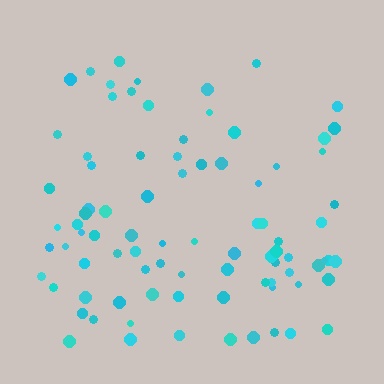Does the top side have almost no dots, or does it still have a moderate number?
Still a moderate number, just noticeably fewer than the bottom.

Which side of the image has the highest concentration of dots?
The bottom.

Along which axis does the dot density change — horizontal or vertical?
Vertical.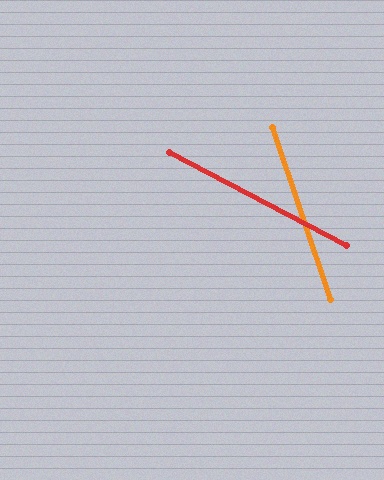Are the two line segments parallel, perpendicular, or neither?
Neither parallel nor perpendicular — they differ by about 43°.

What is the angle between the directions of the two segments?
Approximately 43 degrees.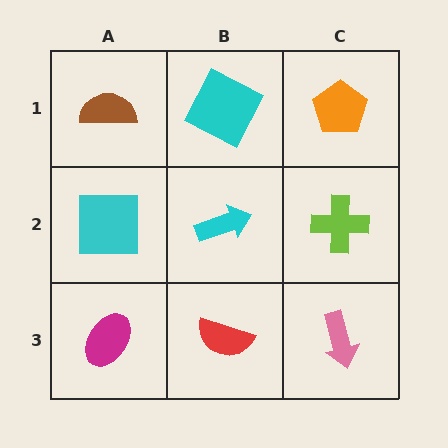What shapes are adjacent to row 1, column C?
A lime cross (row 2, column C), a cyan square (row 1, column B).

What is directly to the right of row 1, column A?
A cyan square.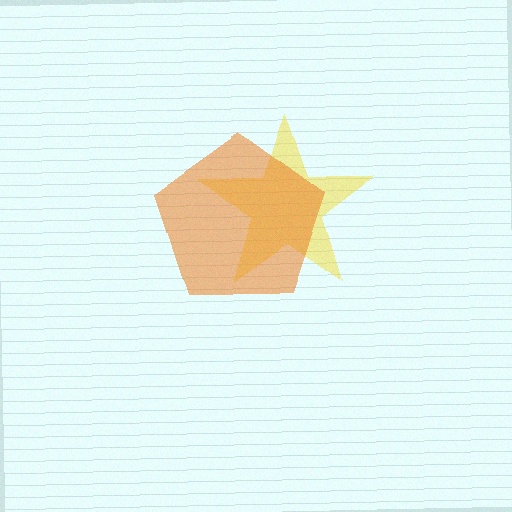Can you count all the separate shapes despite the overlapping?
Yes, there are 2 separate shapes.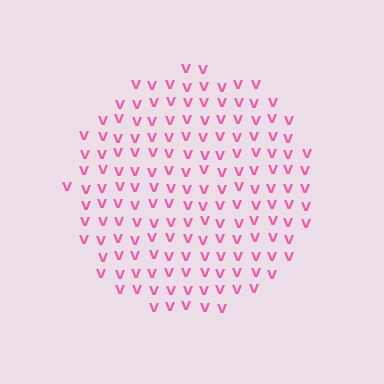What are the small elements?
The small elements are letter V's.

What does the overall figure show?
The overall figure shows a circle.